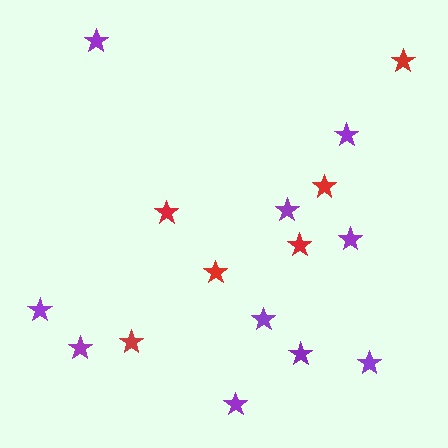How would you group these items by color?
There are 2 groups: one group of red stars (6) and one group of purple stars (10).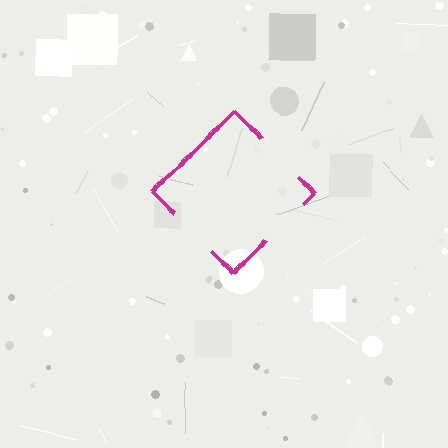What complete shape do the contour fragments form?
The contour fragments form a diamond.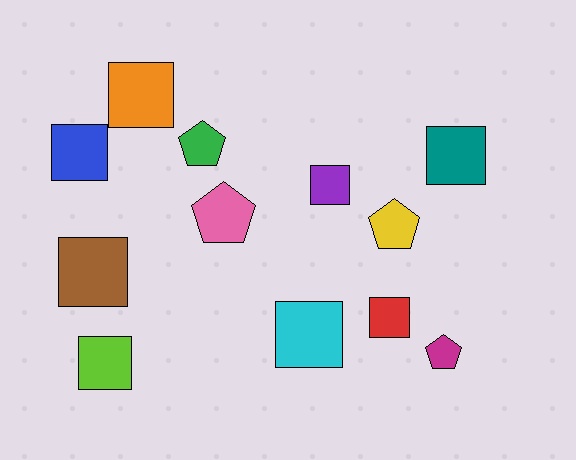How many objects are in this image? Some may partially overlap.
There are 12 objects.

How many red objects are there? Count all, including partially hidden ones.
There is 1 red object.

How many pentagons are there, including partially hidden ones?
There are 4 pentagons.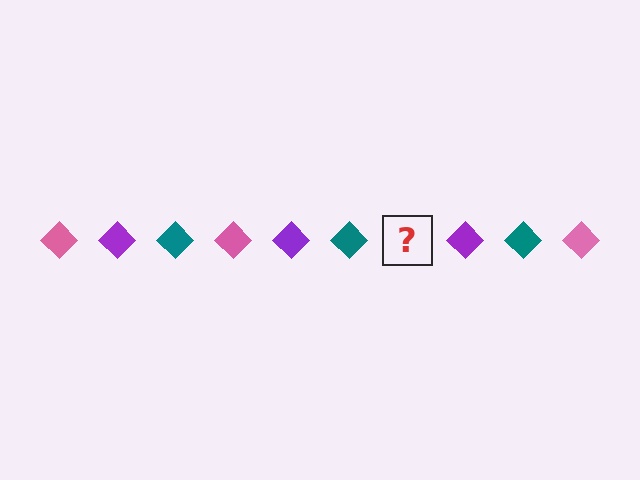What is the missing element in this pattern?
The missing element is a pink diamond.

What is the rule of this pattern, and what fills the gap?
The rule is that the pattern cycles through pink, purple, teal diamonds. The gap should be filled with a pink diamond.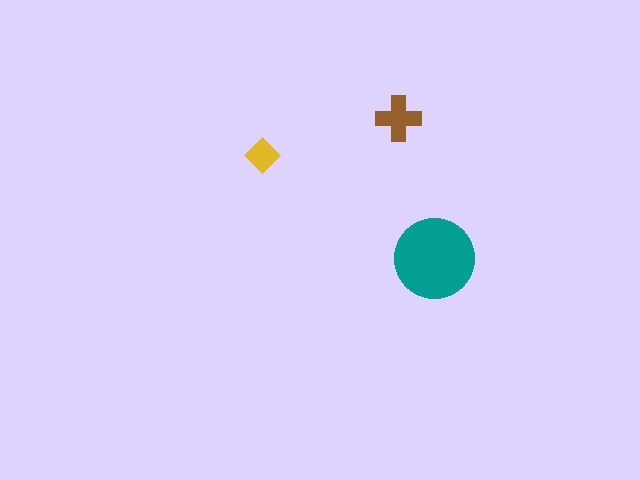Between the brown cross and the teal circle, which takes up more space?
The teal circle.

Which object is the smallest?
The yellow diamond.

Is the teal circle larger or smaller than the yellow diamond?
Larger.